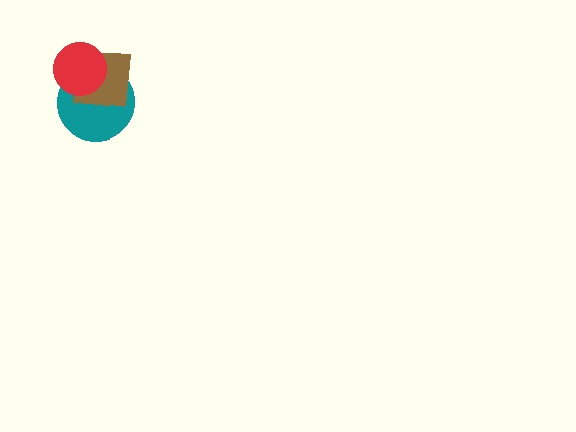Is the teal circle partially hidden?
Yes, it is partially covered by another shape.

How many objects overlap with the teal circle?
2 objects overlap with the teal circle.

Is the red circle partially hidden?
No, no other shape covers it.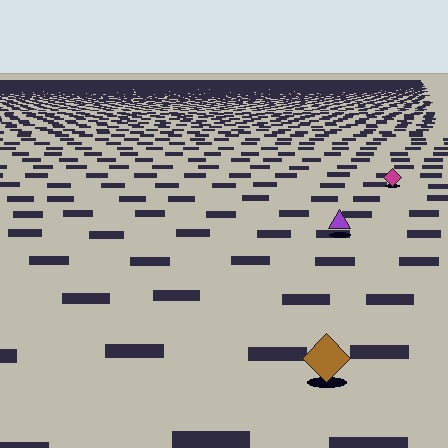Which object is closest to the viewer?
The brown diamond is closest. The texture marks near it are larger and more spread out.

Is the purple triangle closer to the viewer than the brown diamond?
No. The brown diamond is closer — you can tell from the texture gradient: the ground texture is coarser near it.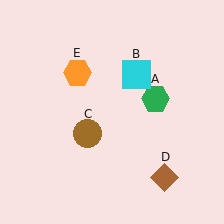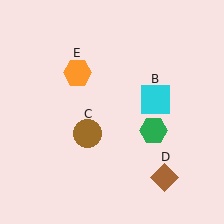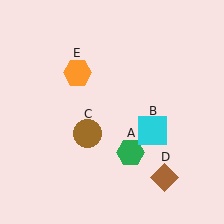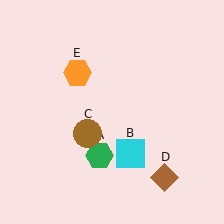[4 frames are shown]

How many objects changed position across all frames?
2 objects changed position: green hexagon (object A), cyan square (object B).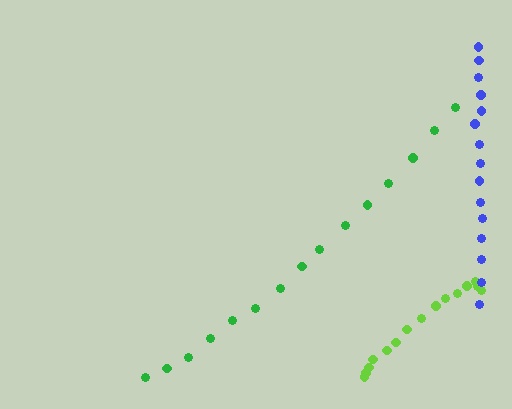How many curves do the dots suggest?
There are 3 distinct paths.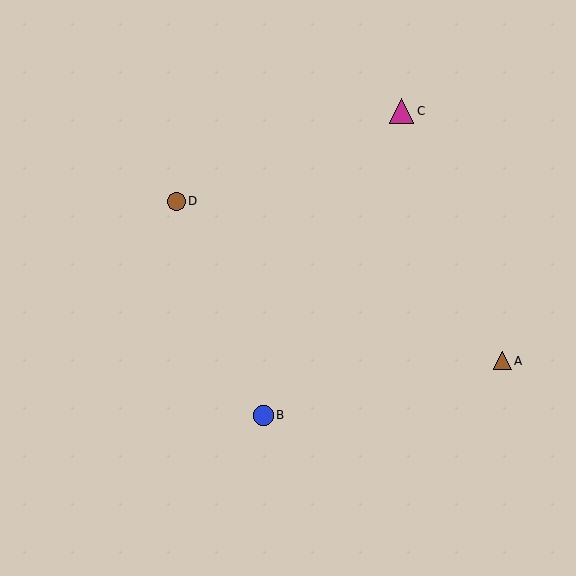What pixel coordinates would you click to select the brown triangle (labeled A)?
Click at (502, 361) to select the brown triangle A.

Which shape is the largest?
The magenta triangle (labeled C) is the largest.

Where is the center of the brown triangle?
The center of the brown triangle is at (502, 361).